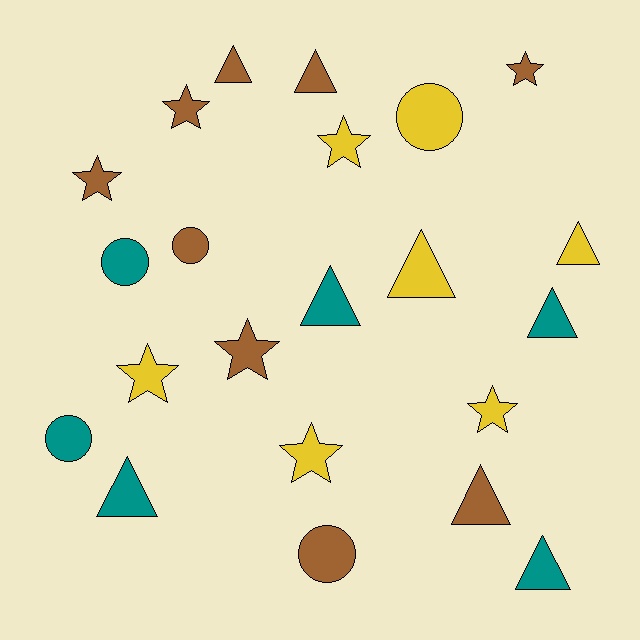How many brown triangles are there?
There are 3 brown triangles.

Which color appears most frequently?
Brown, with 9 objects.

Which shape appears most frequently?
Triangle, with 9 objects.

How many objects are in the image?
There are 22 objects.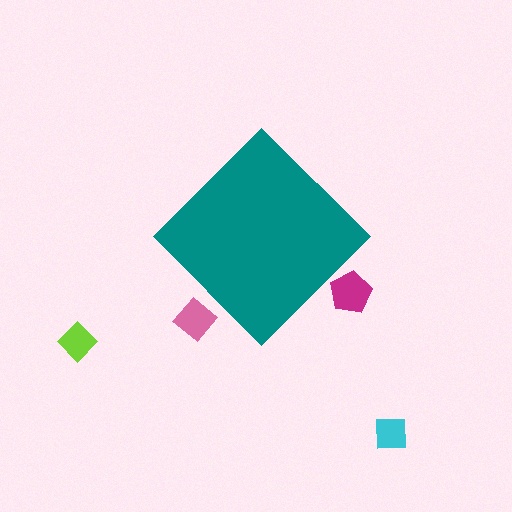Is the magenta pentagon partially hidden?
Yes, the magenta pentagon is partially hidden behind the teal diamond.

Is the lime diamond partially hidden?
No, the lime diamond is fully visible.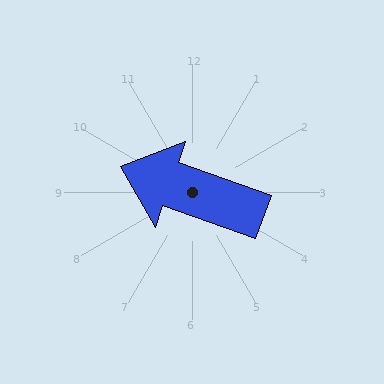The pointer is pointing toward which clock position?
Roughly 10 o'clock.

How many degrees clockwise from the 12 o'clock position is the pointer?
Approximately 290 degrees.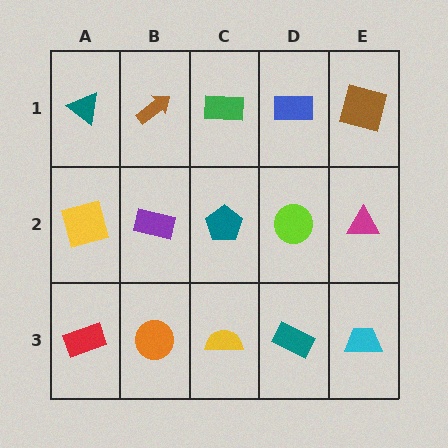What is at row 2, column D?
A lime circle.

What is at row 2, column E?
A magenta triangle.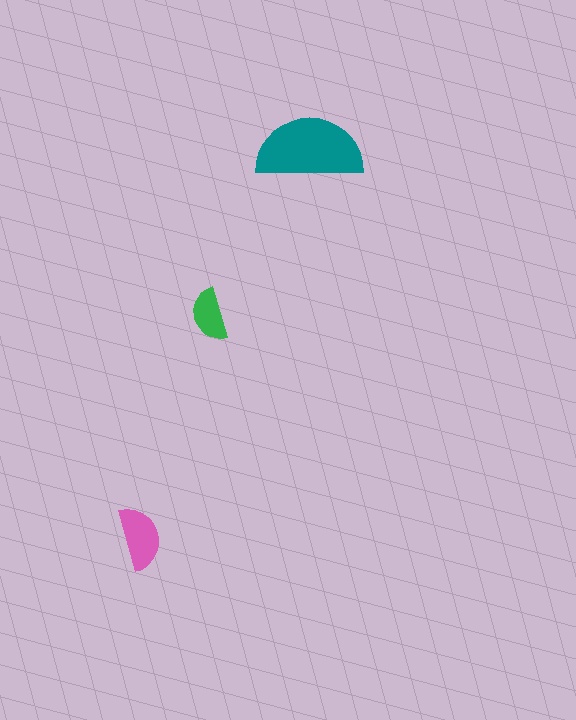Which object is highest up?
The teal semicircle is topmost.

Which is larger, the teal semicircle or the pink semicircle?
The teal one.